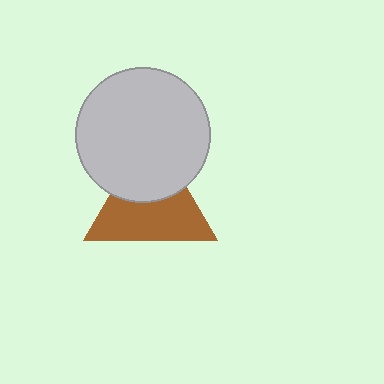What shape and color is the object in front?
The object in front is a light gray circle.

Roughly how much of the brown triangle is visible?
About half of it is visible (roughly 60%).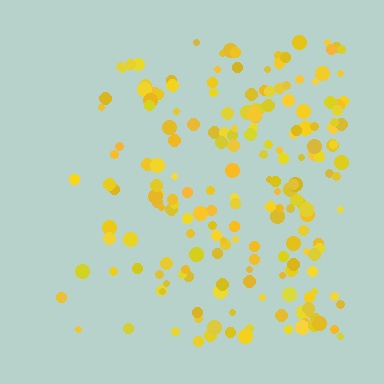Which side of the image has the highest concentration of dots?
The right.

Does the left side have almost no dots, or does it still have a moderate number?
Still a moderate number, just noticeably fewer than the right.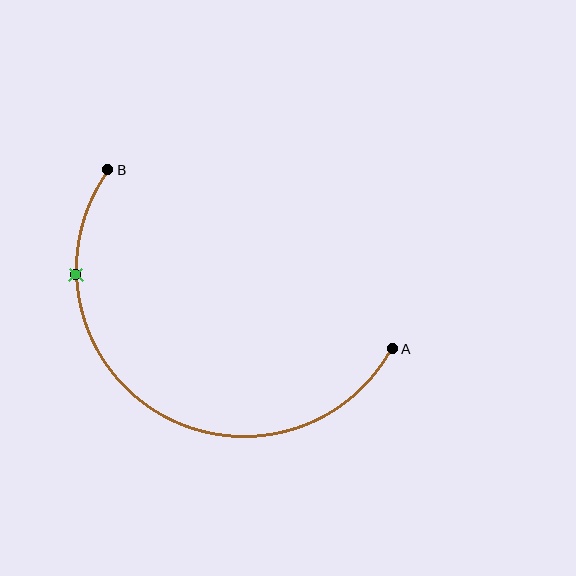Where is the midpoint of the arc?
The arc midpoint is the point on the curve farthest from the straight line joining A and B. It sits below that line.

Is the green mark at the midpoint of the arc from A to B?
No. The green mark lies on the arc but is closer to endpoint B. The arc midpoint would be at the point on the curve equidistant along the arc from both A and B.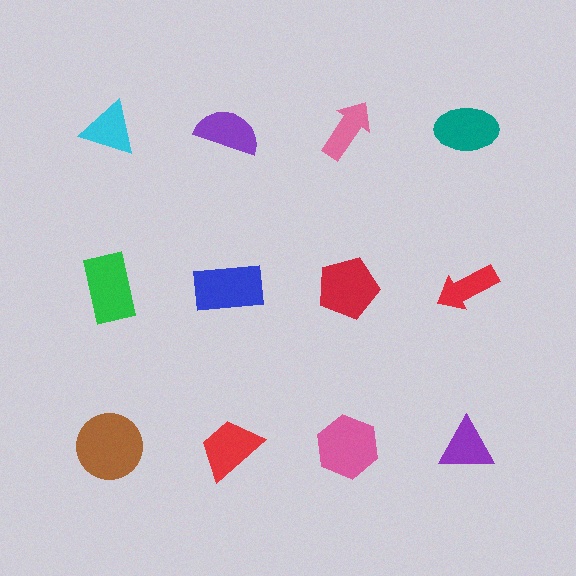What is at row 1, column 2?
A purple semicircle.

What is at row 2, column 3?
A red pentagon.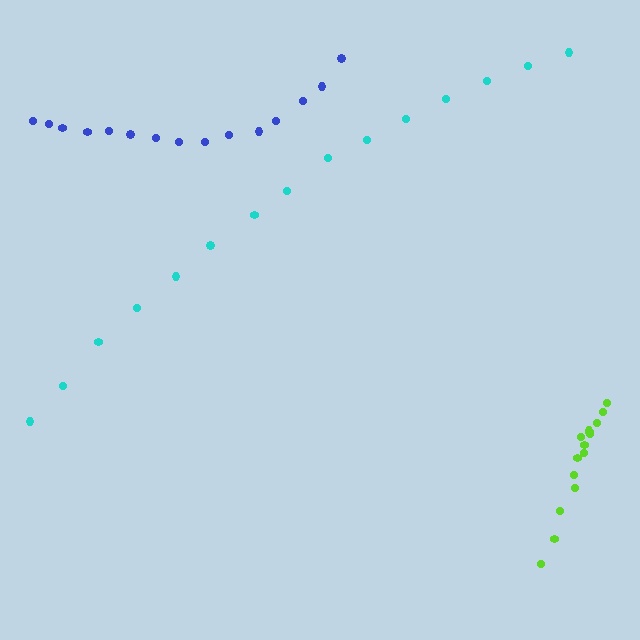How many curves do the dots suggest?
There are 3 distinct paths.